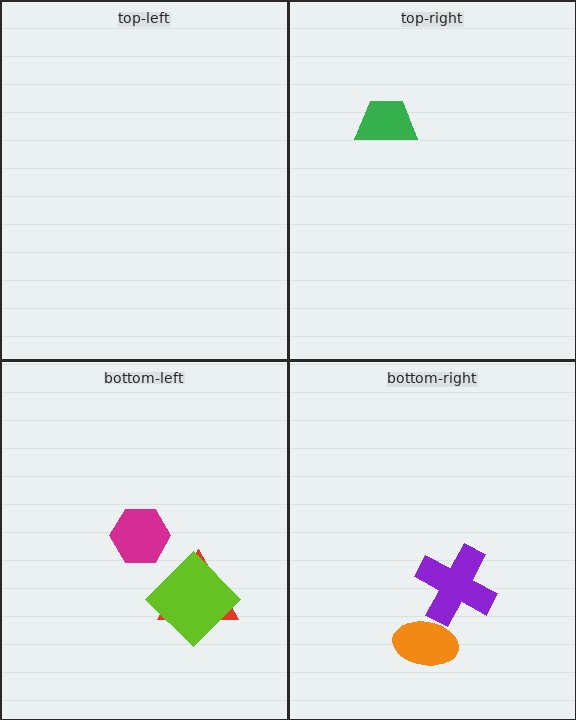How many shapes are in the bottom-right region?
2.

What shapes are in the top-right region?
The green trapezoid.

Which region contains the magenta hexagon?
The bottom-left region.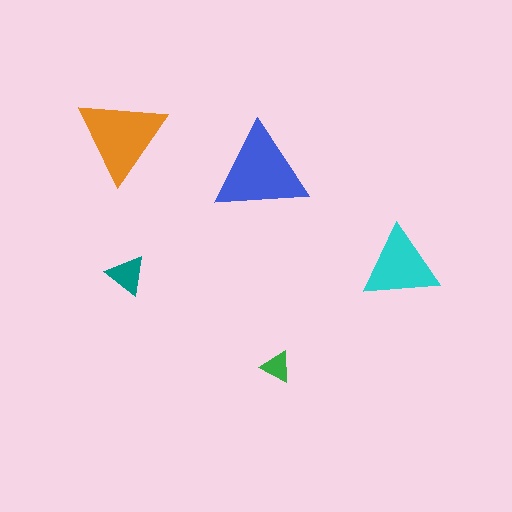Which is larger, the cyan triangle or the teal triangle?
The cyan one.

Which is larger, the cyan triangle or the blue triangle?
The blue one.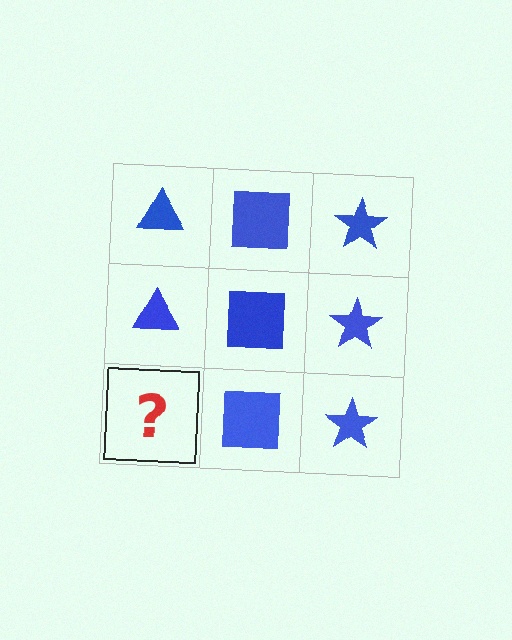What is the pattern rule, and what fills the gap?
The rule is that each column has a consistent shape. The gap should be filled with a blue triangle.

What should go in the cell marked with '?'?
The missing cell should contain a blue triangle.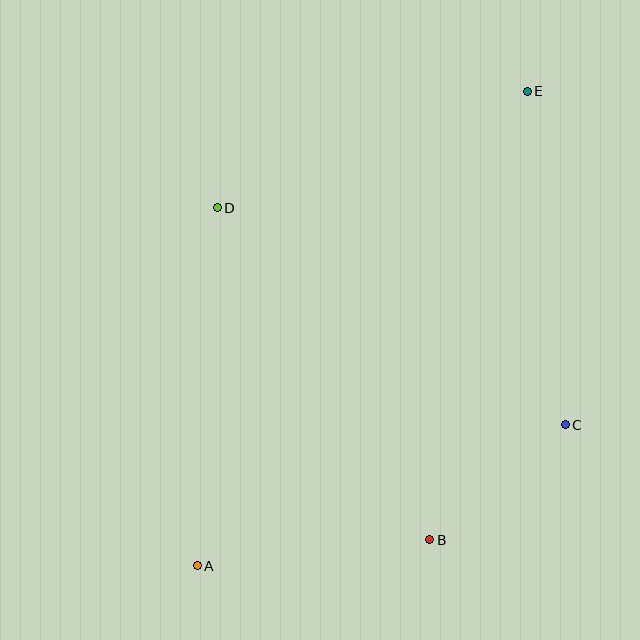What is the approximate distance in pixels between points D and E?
The distance between D and E is approximately 331 pixels.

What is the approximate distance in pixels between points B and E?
The distance between B and E is approximately 459 pixels.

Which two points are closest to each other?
Points B and C are closest to each other.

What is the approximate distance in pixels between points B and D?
The distance between B and D is approximately 394 pixels.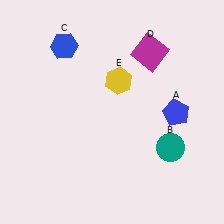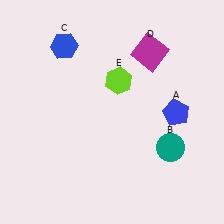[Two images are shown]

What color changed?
The hexagon (E) changed from yellow in Image 1 to lime in Image 2.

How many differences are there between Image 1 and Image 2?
There is 1 difference between the two images.